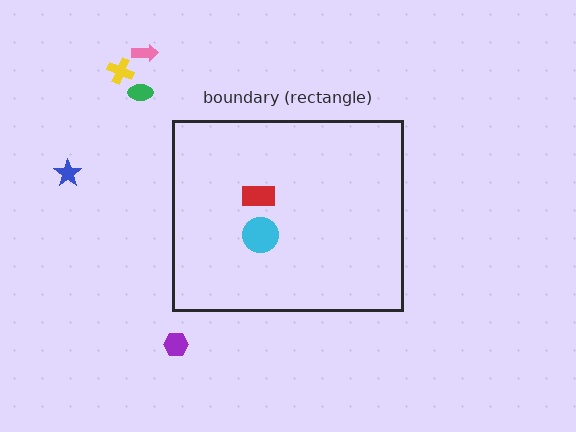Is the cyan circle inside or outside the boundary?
Inside.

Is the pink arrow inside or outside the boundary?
Outside.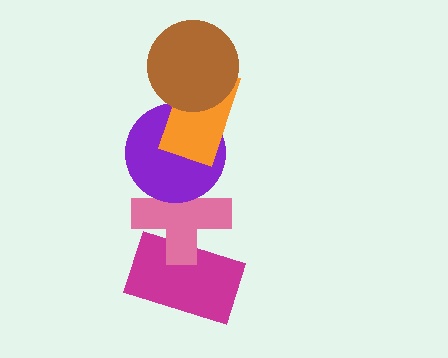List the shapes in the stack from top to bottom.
From top to bottom: the brown circle, the orange rectangle, the purple circle, the pink cross, the magenta rectangle.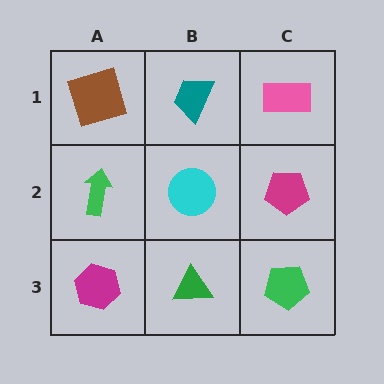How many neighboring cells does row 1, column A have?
2.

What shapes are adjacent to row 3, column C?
A magenta pentagon (row 2, column C), a green triangle (row 3, column B).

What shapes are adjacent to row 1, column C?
A magenta pentagon (row 2, column C), a teal trapezoid (row 1, column B).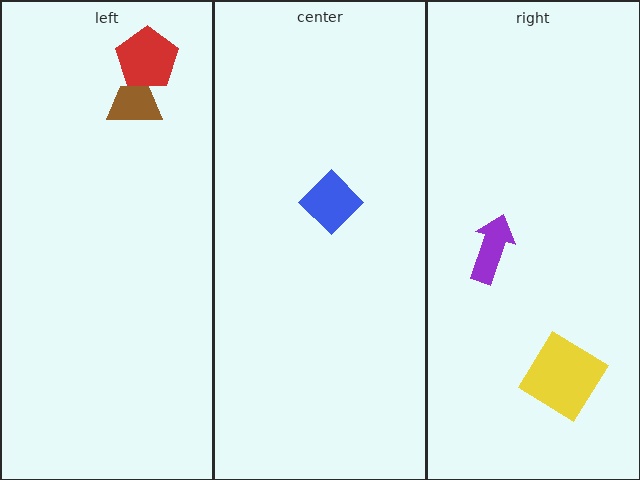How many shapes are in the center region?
1.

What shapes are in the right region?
The yellow diamond, the purple arrow.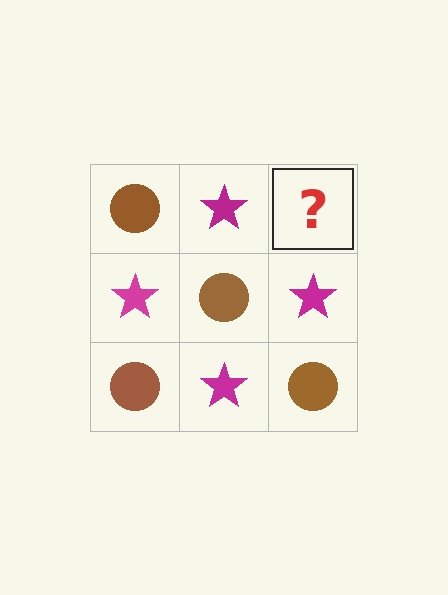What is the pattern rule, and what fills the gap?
The rule is that it alternates brown circle and magenta star in a checkerboard pattern. The gap should be filled with a brown circle.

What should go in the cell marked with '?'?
The missing cell should contain a brown circle.